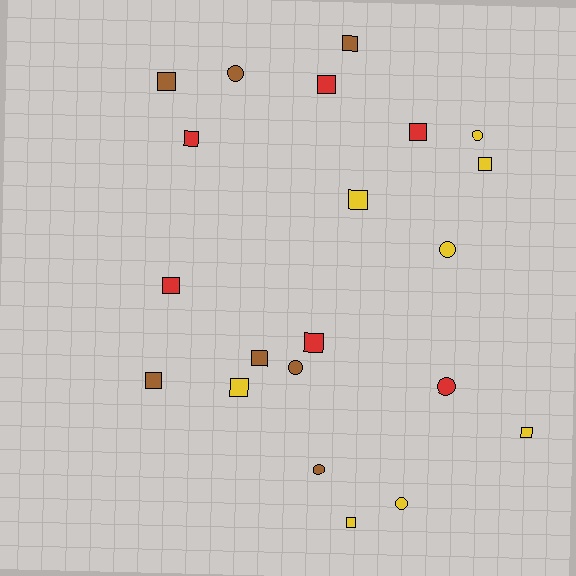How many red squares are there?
There are 5 red squares.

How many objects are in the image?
There are 21 objects.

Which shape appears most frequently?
Square, with 14 objects.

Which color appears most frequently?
Yellow, with 8 objects.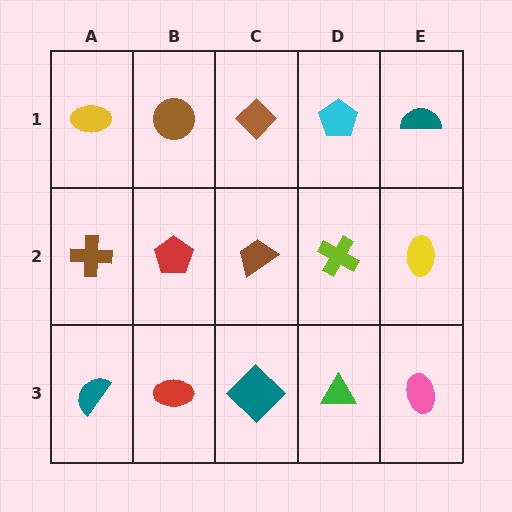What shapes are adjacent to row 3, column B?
A red pentagon (row 2, column B), a teal semicircle (row 3, column A), a teal diamond (row 3, column C).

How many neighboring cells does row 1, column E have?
2.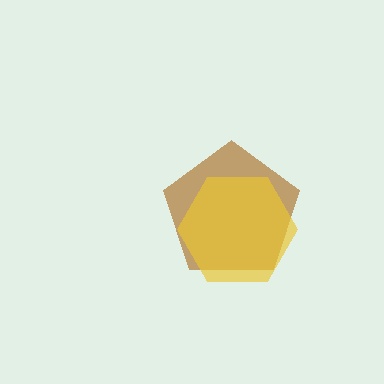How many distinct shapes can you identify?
There are 2 distinct shapes: a brown pentagon, a yellow hexagon.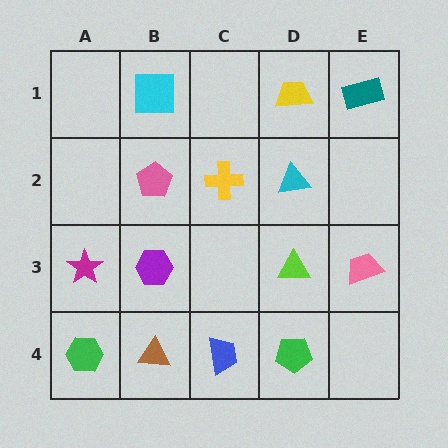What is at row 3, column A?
A magenta star.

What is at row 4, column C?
A blue trapezoid.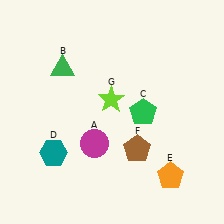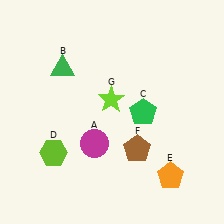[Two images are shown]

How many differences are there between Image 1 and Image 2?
There is 1 difference between the two images.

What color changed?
The hexagon (D) changed from teal in Image 1 to lime in Image 2.